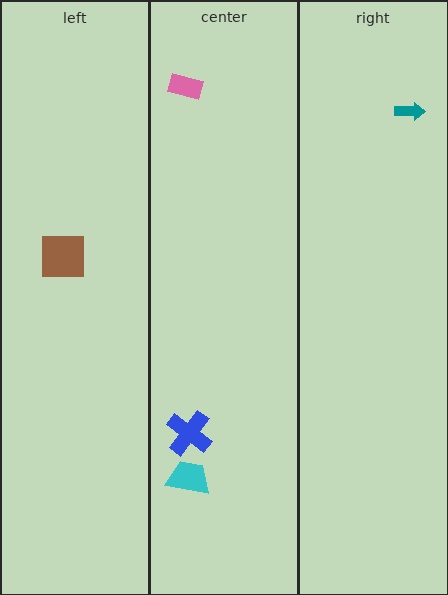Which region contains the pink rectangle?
The center region.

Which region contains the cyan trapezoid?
The center region.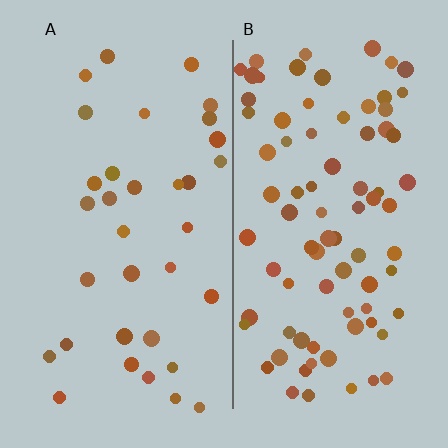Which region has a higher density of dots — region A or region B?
B (the right).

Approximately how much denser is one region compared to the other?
Approximately 2.5× — region B over region A.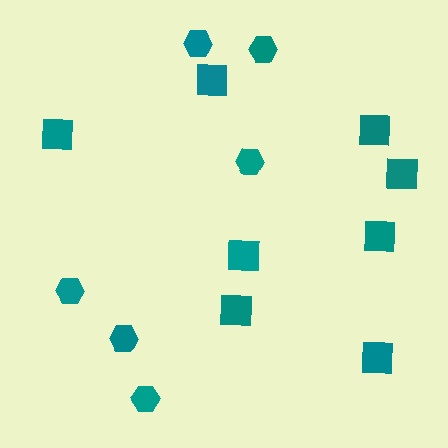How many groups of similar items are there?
There are 2 groups: one group of hexagons (6) and one group of squares (8).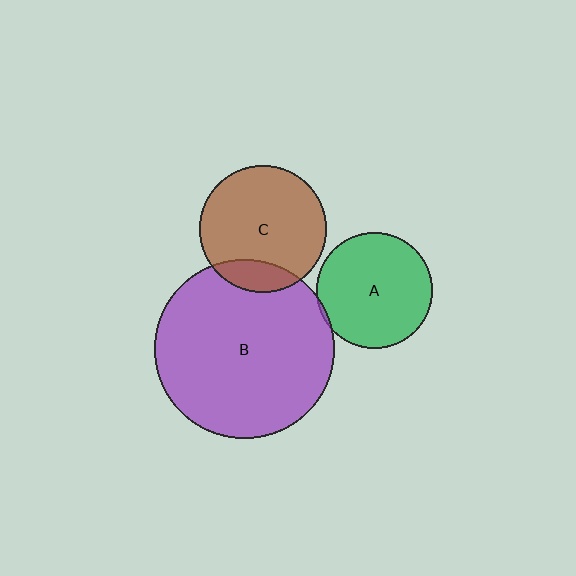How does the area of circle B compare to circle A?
Approximately 2.4 times.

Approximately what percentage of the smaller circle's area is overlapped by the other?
Approximately 15%.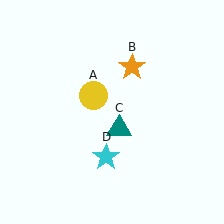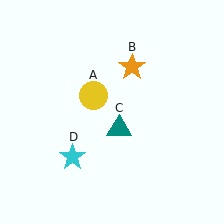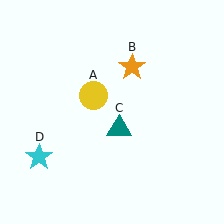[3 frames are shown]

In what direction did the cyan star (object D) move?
The cyan star (object D) moved left.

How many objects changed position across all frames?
1 object changed position: cyan star (object D).